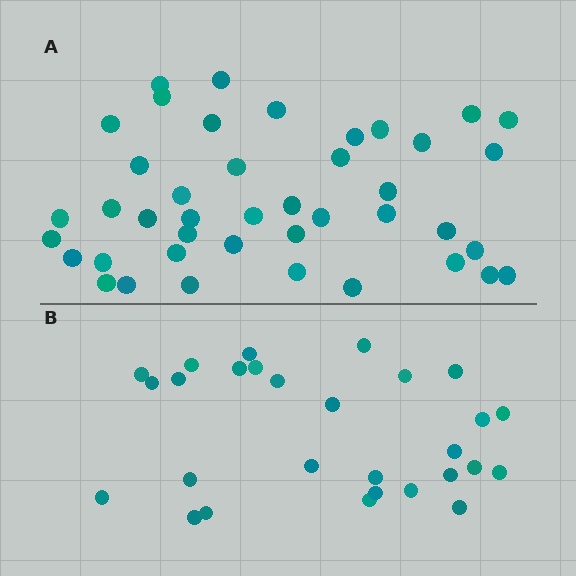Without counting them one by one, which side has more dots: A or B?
Region A (the top region) has more dots.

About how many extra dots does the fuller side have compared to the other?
Region A has approximately 15 more dots than region B.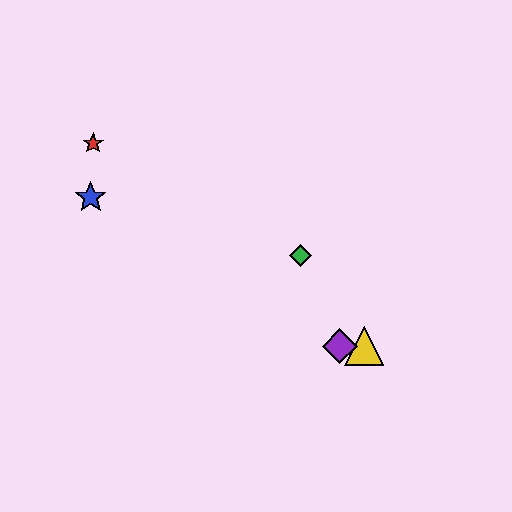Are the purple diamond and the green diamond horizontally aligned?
No, the purple diamond is at y≈346 and the green diamond is at y≈256.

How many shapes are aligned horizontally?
2 shapes (the yellow triangle, the purple diamond) are aligned horizontally.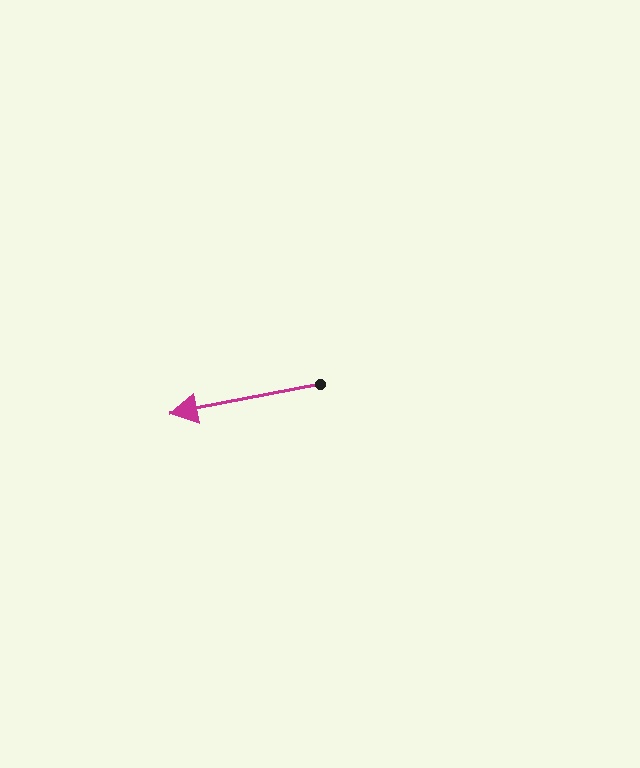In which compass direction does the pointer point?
West.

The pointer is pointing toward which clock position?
Roughly 9 o'clock.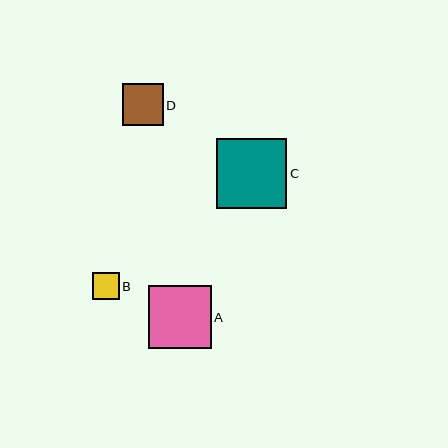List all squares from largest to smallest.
From largest to smallest: C, A, D, B.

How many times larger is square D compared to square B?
Square D is approximately 1.5 times the size of square B.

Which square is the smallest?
Square B is the smallest with a size of approximately 27 pixels.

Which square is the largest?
Square C is the largest with a size of approximately 70 pixels.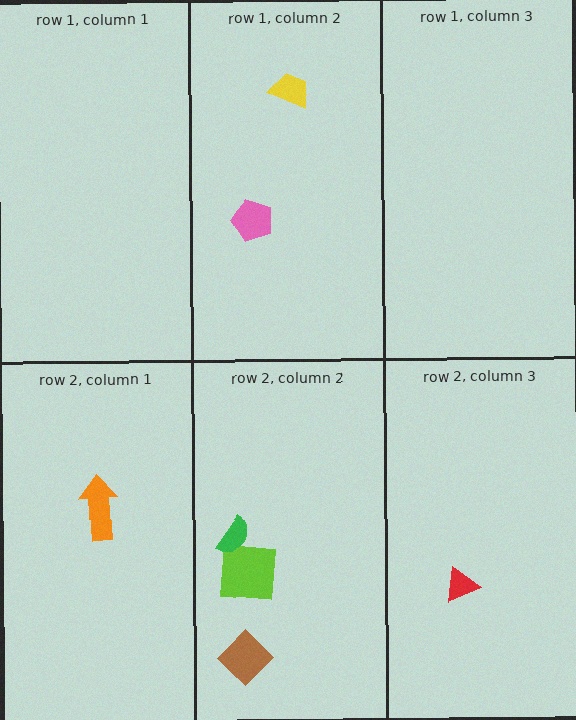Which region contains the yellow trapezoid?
The row 1, column 2 region.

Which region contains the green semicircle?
The row 2, column 2 region.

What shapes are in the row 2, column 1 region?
The orange arrow.